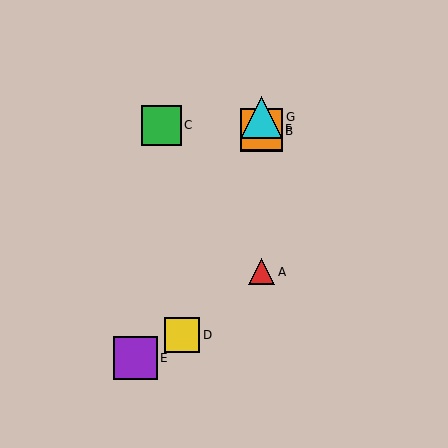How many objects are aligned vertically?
4 objects (A, B, F, G) are aligned vertically.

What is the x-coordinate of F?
Object F is at x≈261.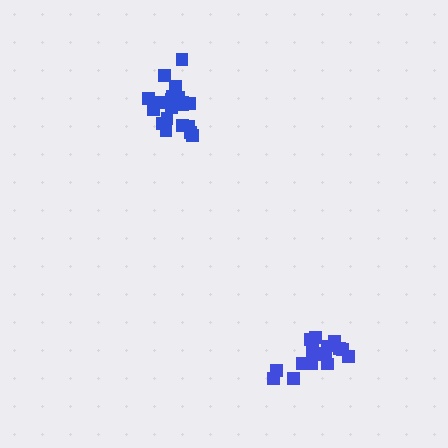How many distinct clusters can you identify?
There are 2 distinct clusters.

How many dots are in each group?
Group 1: 21 dots, Group 2: 16 dots (37 total).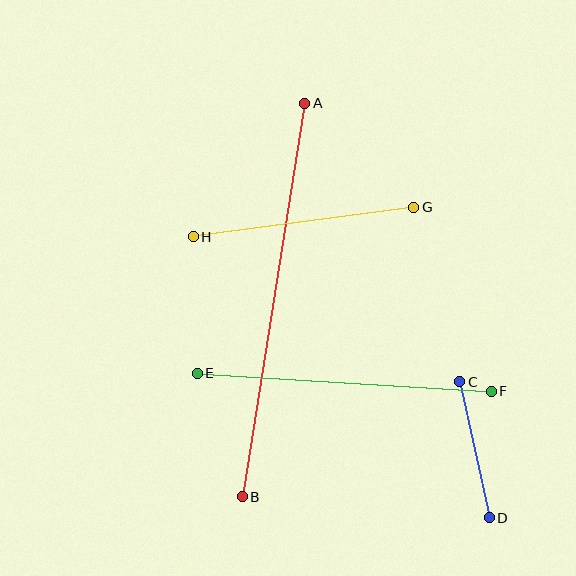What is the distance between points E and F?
The distance is approximately 295 pixels.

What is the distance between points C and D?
The distance is approximately 139 pixels.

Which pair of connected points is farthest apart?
Points A and B are farthest apart.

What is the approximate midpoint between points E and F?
The midpoint is at approximately (344, 382) pixels.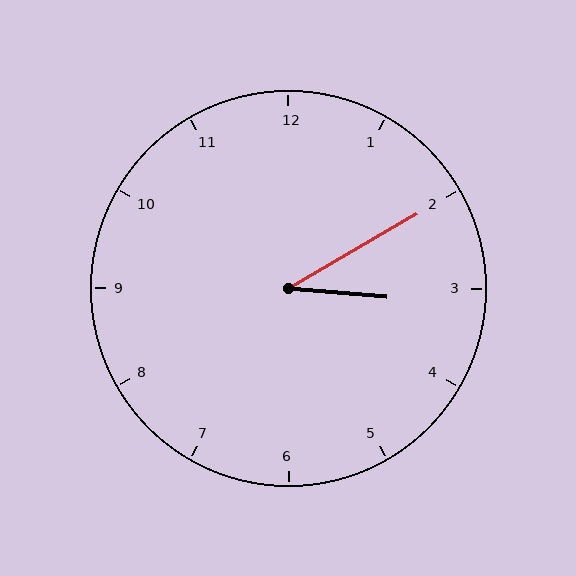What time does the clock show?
3:10.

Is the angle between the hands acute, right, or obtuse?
It is acute.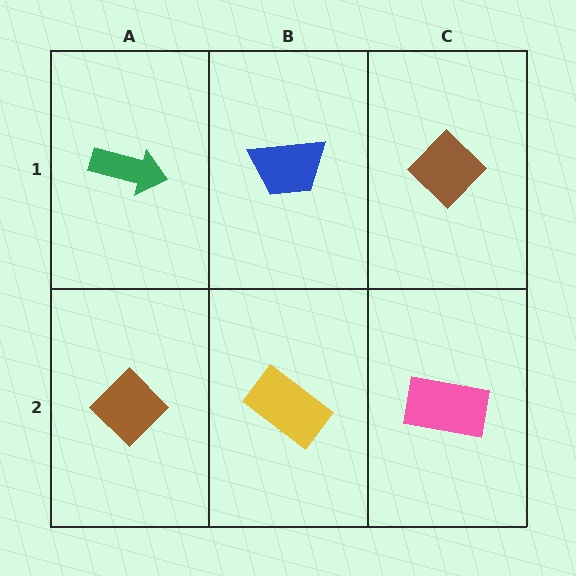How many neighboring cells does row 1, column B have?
3.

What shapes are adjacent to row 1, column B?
A yellow rectangle (row 2, column B), a green arrow (row 1, column A), a brown diamond (row 1, column C).